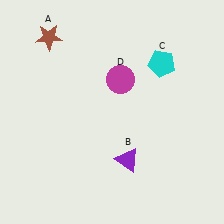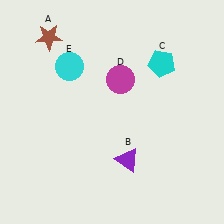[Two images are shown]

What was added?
A cyan circle (E) was added in Image 2.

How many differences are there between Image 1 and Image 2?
There is 1 difference between the two images.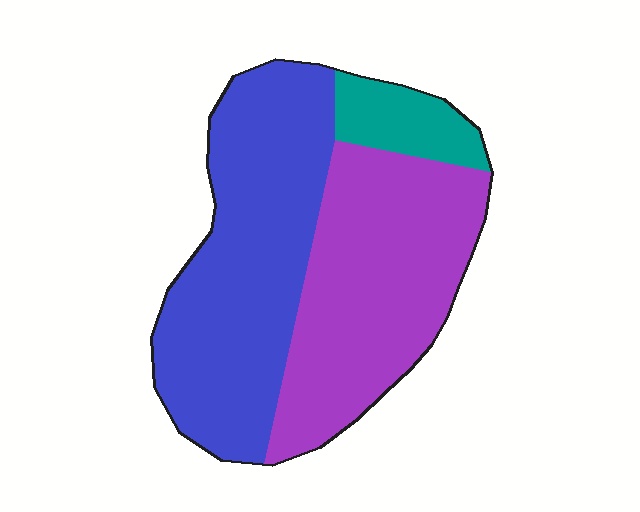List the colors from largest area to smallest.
From largest to smallest: blue, purple, teal.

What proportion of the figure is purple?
Purple takes up about two fifths (2/5) of the figure.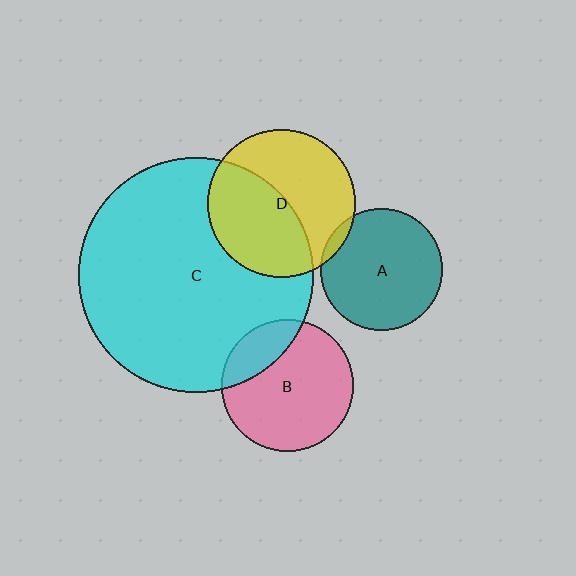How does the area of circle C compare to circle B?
Approximately 3.2 times.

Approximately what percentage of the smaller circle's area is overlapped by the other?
Approximately 5%.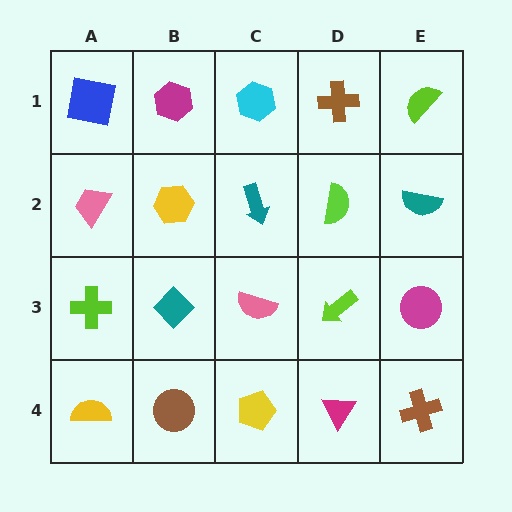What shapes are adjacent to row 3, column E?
A teal semicircle (row 2, column E), a brown cross (row 4, column E), a lime arrow (row 3, column D).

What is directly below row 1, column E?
A teal semicircle.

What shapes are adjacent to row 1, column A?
A pink trapezoid (row 2, column A), a magenta hexagon (row 1, column B).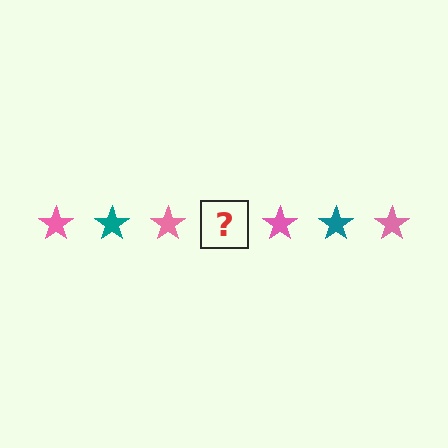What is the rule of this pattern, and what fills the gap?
The rule is that the pattern cycles through pink, teal stars. The gap should be filled with a teal star.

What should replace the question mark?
The question mark should be replaced with a teal star.